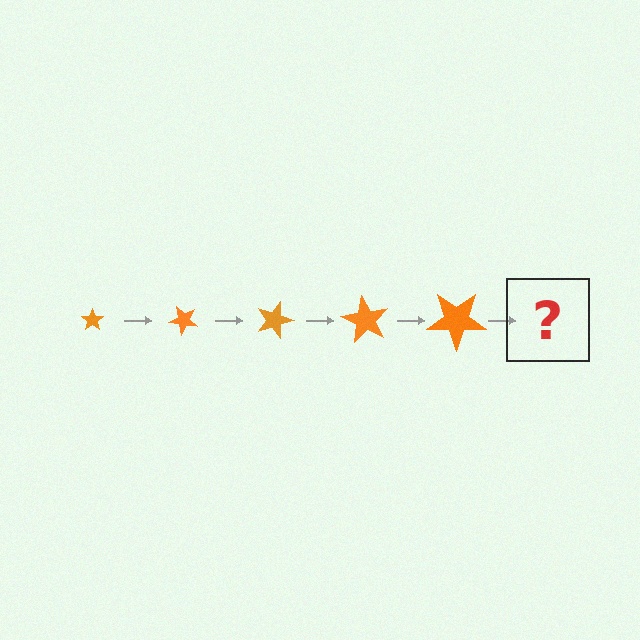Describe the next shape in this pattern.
It should be a star, larger than the previous one and rotated 225 degrees from the start.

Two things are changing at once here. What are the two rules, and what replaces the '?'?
The two rules are that the star grows larger each step and it rotates 45 degrees each step. The '?' should be a star, larger than the previous one and rotated 225 degrees from the start.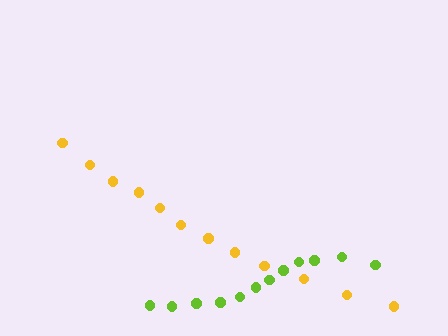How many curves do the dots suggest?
There are 2 distinct paths.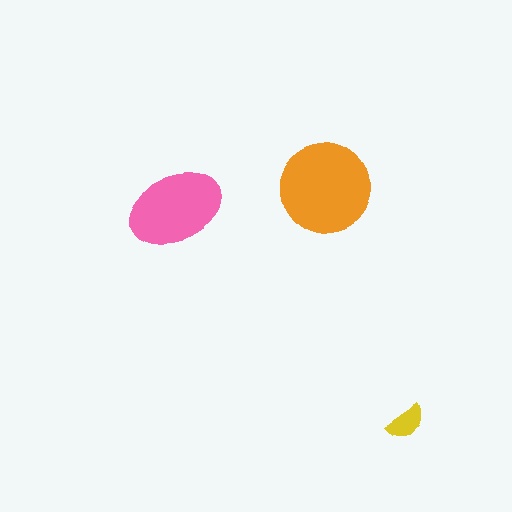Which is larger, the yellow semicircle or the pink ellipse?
The pink ellipse.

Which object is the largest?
The orange circle.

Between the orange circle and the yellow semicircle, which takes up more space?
The orange circle.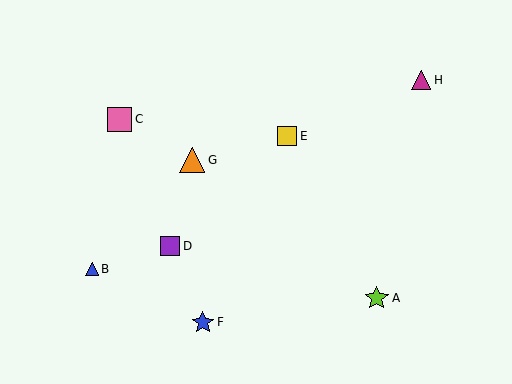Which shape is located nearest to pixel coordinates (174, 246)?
The purple square (labeled D) at (170, 246) is nearest to that location.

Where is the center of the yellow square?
The center of the yellow square is at (287, 136).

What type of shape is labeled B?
Shape B is a blue triangle.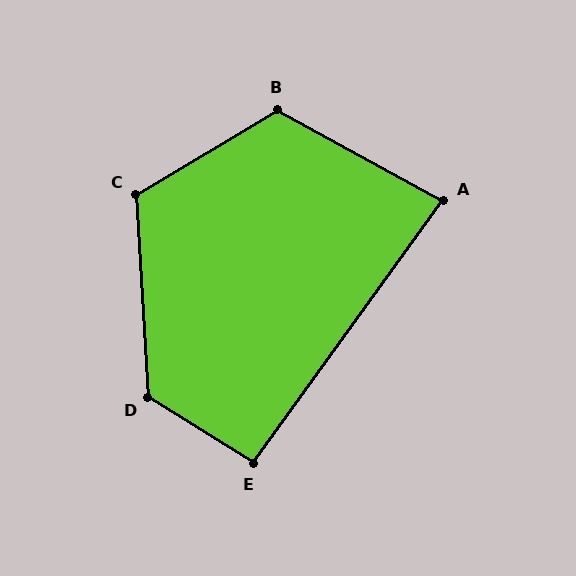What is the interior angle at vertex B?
Approximately 120 degrees (obtuse).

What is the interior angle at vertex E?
Approximately 94 degrees (approximately right).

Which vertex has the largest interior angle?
D, at approximately 125 degrees.